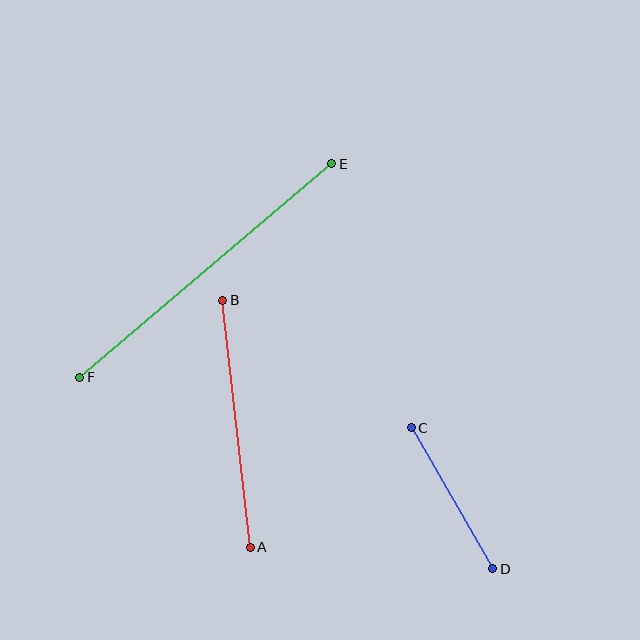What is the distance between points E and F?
The distance is approximately 330 pixels.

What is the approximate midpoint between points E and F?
The midpoint is at approximately (206, 271) pixels.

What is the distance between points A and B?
The distance is approximately 248 pixels.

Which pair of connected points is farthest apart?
Points E and F are farthest apart.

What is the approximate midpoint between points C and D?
The midpoint is at approximately (452, 498) pixels.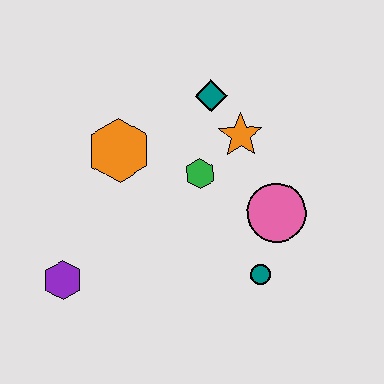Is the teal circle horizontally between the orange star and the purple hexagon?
No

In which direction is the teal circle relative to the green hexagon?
The teal circle is below the green hexagon.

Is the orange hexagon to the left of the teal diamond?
Yes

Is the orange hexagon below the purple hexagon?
No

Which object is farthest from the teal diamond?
The purple hexagon is farthest from the teal diamond.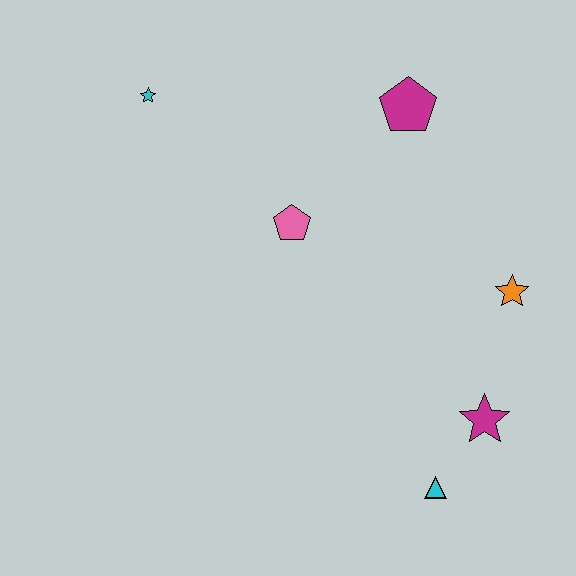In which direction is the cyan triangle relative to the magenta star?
The cyan triangle is below the magenta star.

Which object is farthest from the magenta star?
The cyan star is farthest from the magenta star.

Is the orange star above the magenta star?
Yes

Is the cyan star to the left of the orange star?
Yes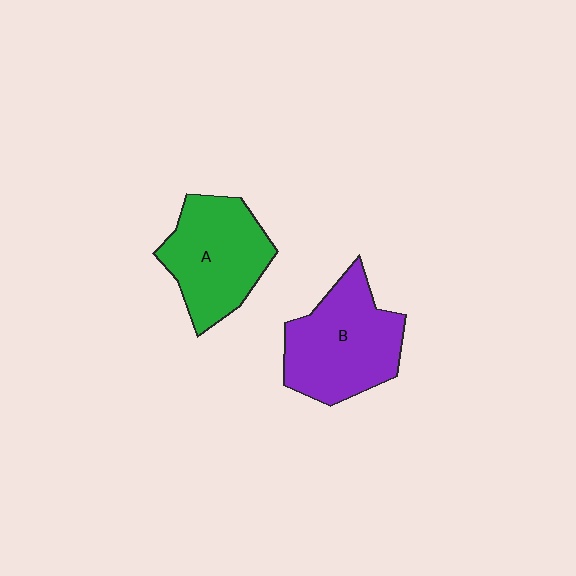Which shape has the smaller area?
Shape A (green).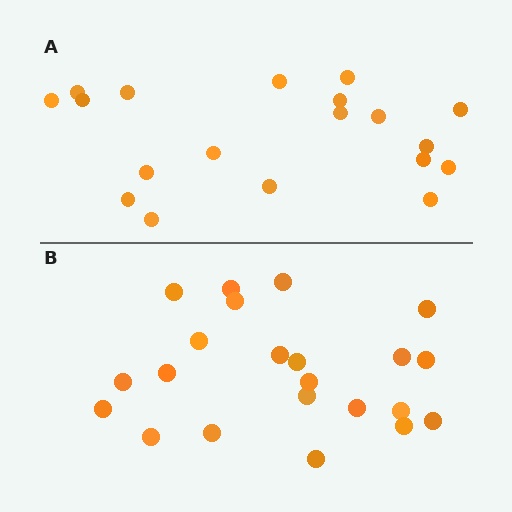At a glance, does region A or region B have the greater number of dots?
Region B (the bottom region) has more dots.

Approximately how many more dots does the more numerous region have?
Region B has just a few more — roughly 2 or 3 more dots than region A.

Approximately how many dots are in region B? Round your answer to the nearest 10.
About 20 dots. (The exact count is 22, which rounds to 20.)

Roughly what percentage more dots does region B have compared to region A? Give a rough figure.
About 15% more.